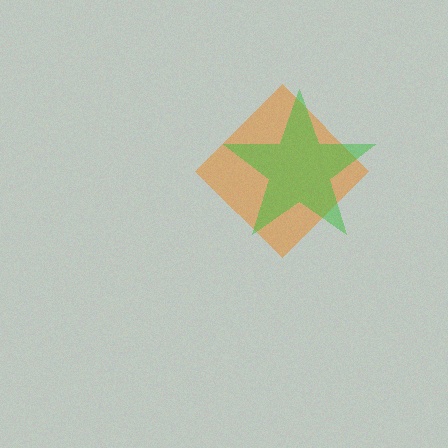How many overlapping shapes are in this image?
There are 2 overlapping shapes in the image.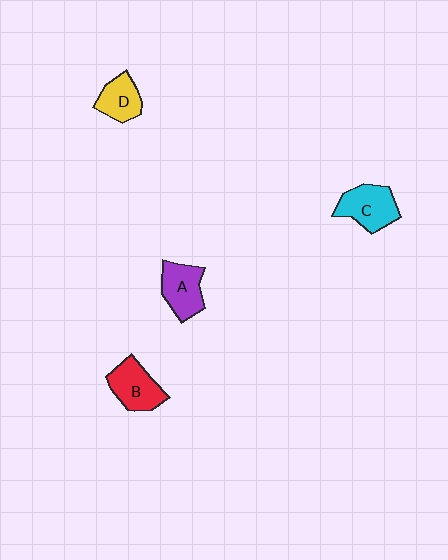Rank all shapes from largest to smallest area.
From largest to smallest: C (cyan), B (red), A (purple), D (yellow).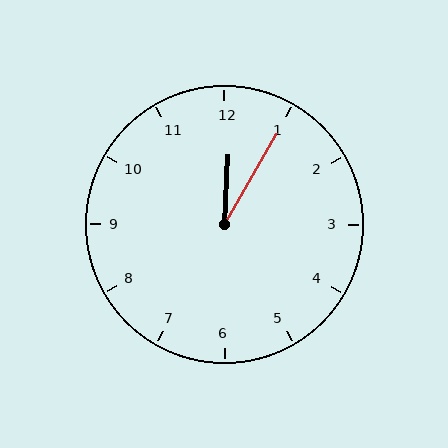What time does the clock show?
12:05.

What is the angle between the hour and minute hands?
Approximately 28 degrees.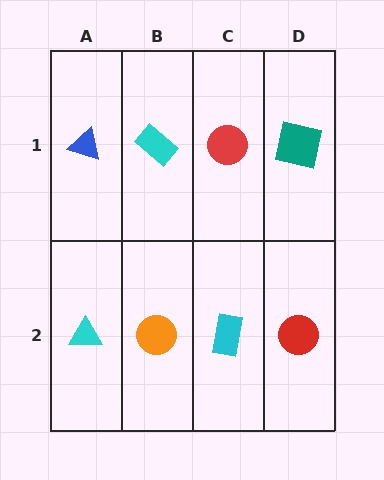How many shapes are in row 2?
4 shapes.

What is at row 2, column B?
An orange circle.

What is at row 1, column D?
A teal square.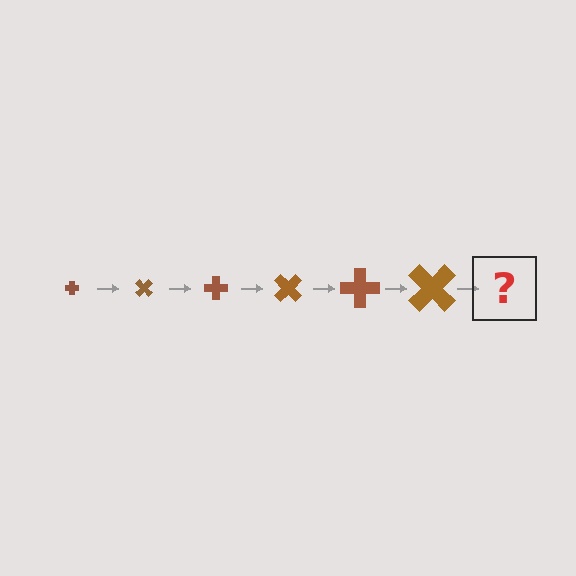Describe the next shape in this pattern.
It should be a cross, larger than the previous one and rotated 270 degrees from the start.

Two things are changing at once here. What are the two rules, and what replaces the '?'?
The two rules are that the cross grows larger each step and it rotates 45 degrees each step. The '?' should be a cross, larger than the previous one and rotated 270 degrees from the start.